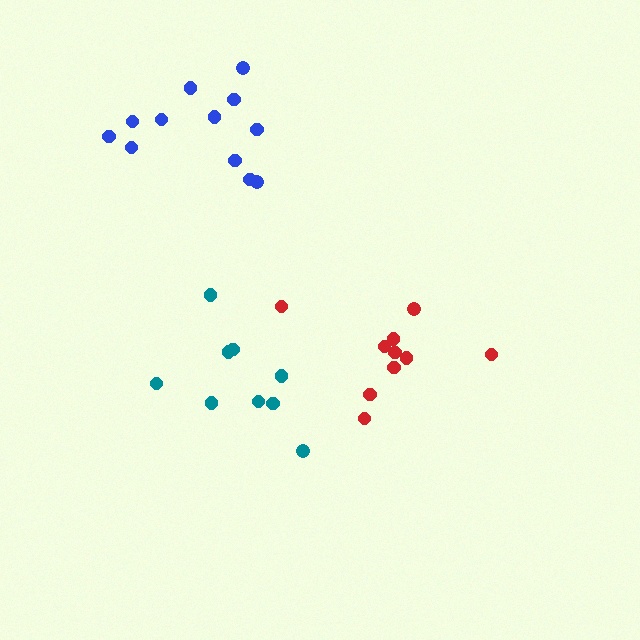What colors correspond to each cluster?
The clusters are colored: teal, red, blue.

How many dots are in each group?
Group 1: 9 dots, Group 2: 10 dots, Group 3: 12 dots (31 total).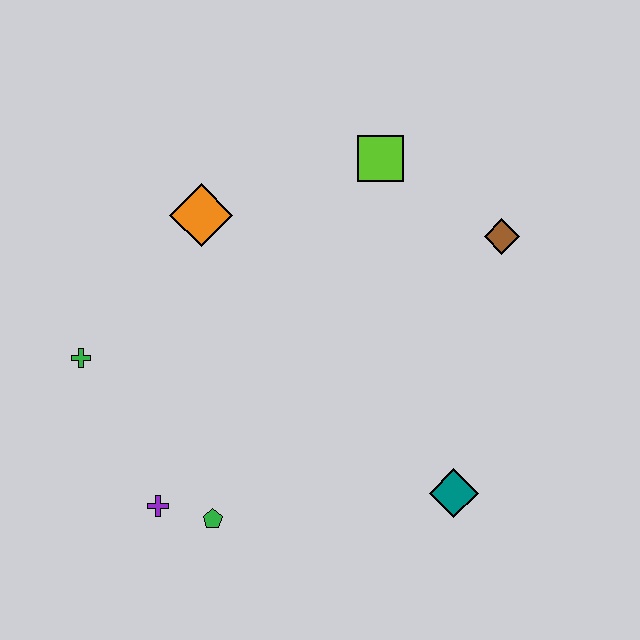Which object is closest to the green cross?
The purple cross is closest to the green cross.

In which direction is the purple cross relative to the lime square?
The purple cross is below the lime square.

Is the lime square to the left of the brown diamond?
Yes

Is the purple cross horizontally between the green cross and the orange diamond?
Yes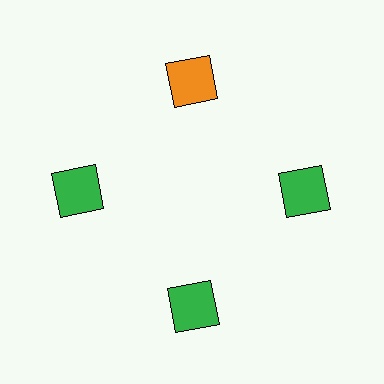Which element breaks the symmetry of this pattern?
The orange square at roughly the 12 o'clock position breaks the symmetry. All other shapes are green squares.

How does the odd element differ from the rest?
It has a different color: orange instead of green.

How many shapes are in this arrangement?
There are 4 shapes arranged in a ring pattern.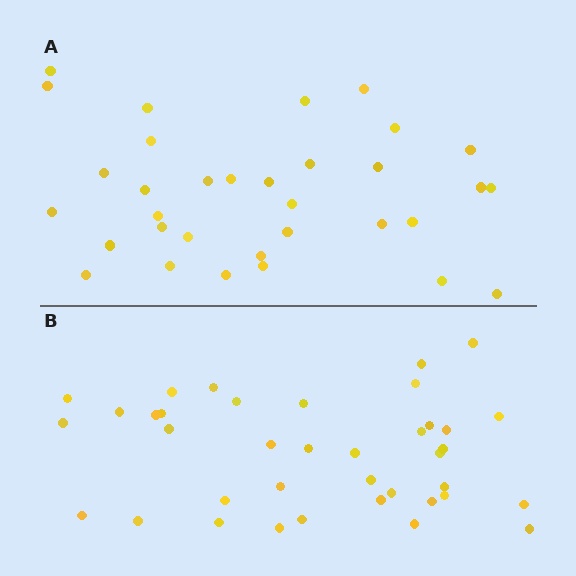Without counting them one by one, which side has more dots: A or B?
Region B (the bottom region) has more dots.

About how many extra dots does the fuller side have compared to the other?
Region B has about 5 more dots than region A.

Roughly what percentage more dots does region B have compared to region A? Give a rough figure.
About 15% more.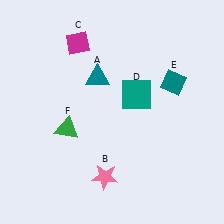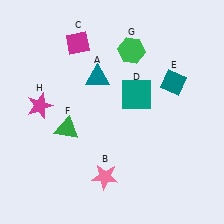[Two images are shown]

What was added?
A green hexagon (G), a magenta star (H) were added in Image 2.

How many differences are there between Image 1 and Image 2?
There are 2 differences between the two images.